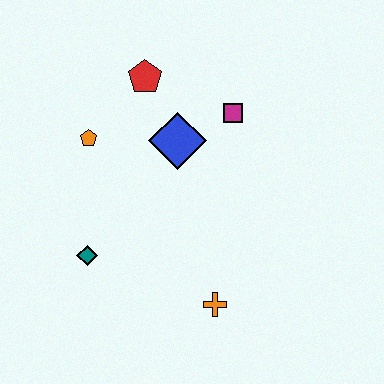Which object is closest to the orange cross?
The teal diamond is closest to the orange cross.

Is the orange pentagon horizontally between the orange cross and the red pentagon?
No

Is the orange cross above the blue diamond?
No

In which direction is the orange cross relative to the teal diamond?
The orange cross is to the right of the teal diamond.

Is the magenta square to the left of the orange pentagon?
No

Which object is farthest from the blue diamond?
The orange cross is farthest from the blue diamond.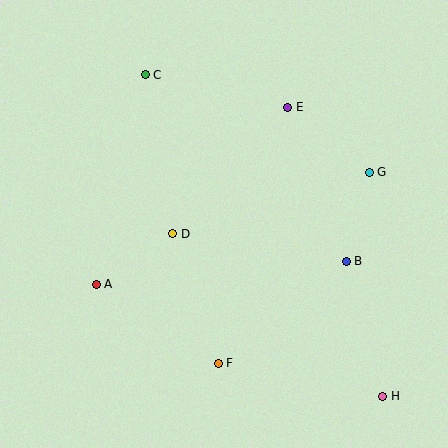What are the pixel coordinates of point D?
Point D is at (173, 234).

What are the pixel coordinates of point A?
Point A is at (96, 284).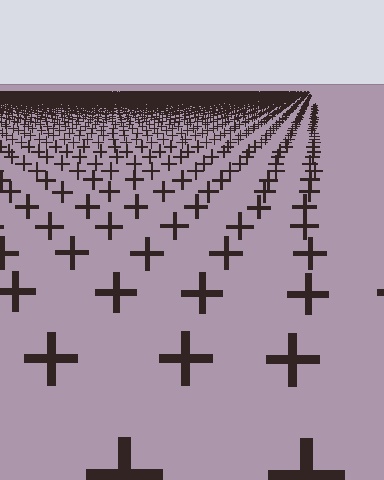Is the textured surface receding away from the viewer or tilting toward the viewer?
The surface is receding away from the viewer. Texture elements get smaller and denser toward the top.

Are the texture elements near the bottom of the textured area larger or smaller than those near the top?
Larger. Near the bottom, elements are closer to the viewer and appear at a bigger on-screen size.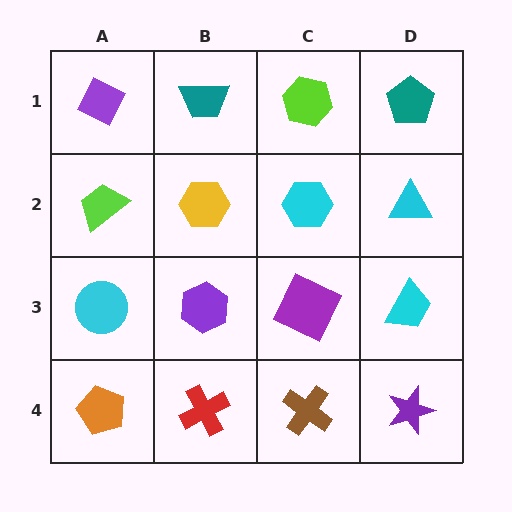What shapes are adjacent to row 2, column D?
A teal pentagon (row 1, column D), a cyan trapezoid (row 3, column D), a cyan hexagon (row 2, column C).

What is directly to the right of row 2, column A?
A yellow hexagon.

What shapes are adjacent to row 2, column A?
A purple diamond (row 1, column A), a cyan circle (row 3, column A), a yellow hexagon (row 2, column B).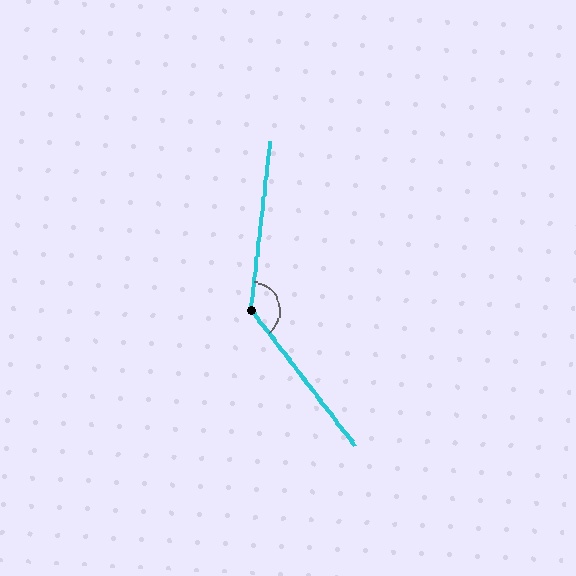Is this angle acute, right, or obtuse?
It is obtuse.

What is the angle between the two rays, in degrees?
Approximately 136 degrees.